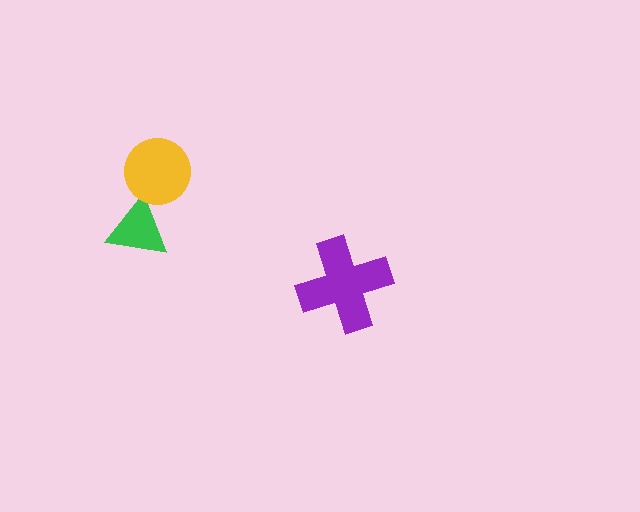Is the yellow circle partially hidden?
No, no other shape covers it.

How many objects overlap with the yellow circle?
1 object overlaps with the yellow circle.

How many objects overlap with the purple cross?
0 objects overlap with the purple cross.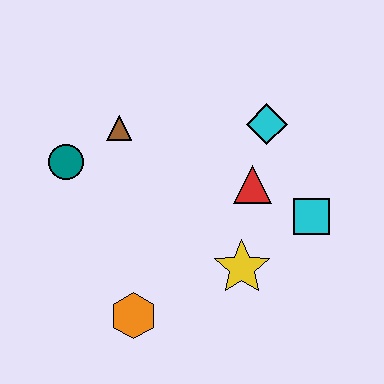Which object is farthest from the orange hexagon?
The cyan diamond is farthest from the orange hexagon.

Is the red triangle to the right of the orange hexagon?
Yes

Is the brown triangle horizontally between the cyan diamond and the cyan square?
No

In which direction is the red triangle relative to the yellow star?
The red triangle is above the yellow star.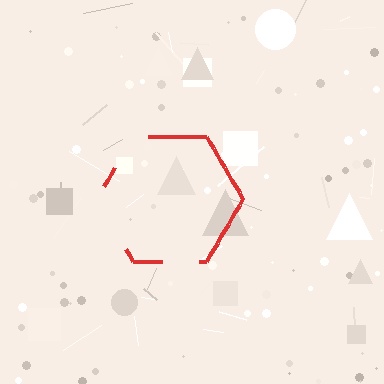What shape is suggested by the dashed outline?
The dashed outline suggests a hexagon.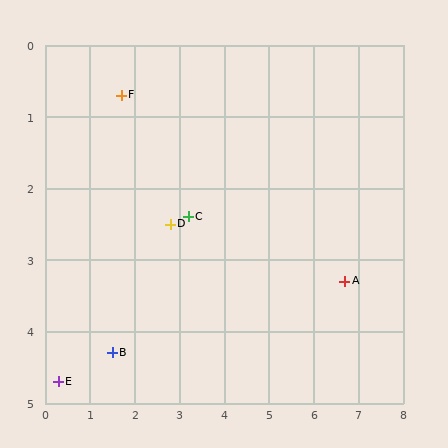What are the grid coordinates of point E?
Point E is at approximately (0.3, 4.7).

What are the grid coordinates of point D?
Point D is at approximately (2.8, 2.5).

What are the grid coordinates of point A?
Point A is at approximately (6.7, 3.3).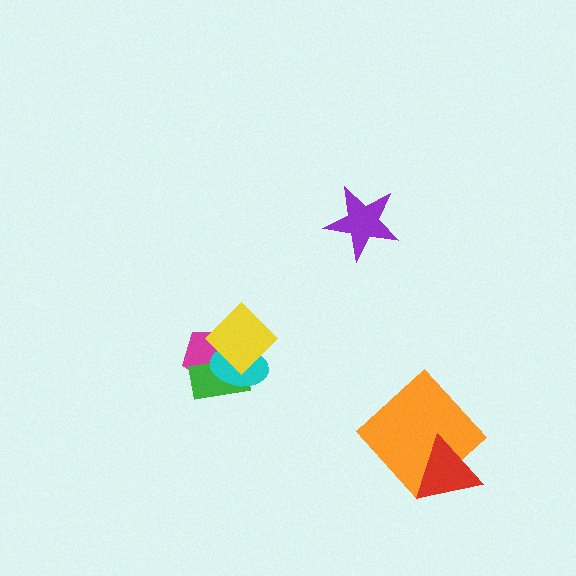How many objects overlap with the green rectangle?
3 objects overlap with the green rectangle.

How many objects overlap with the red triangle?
1 object overlaps with the red triangle.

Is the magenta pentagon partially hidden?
Yes, it is partially covered by another shape.